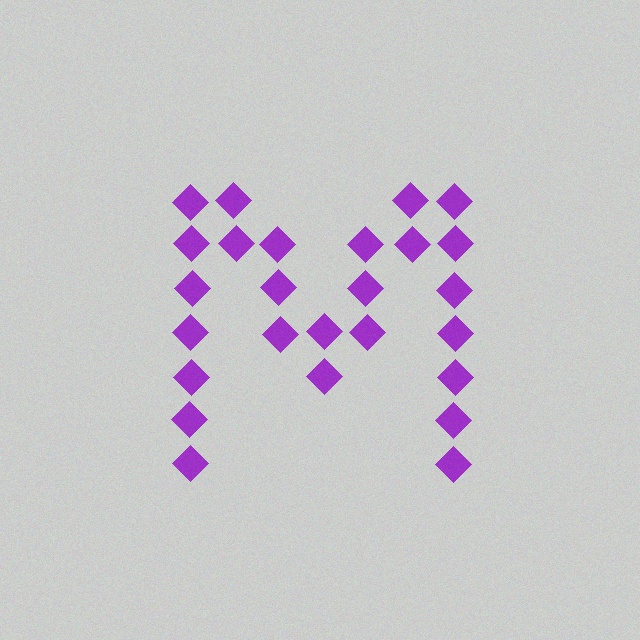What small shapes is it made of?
It is made of small diamonds.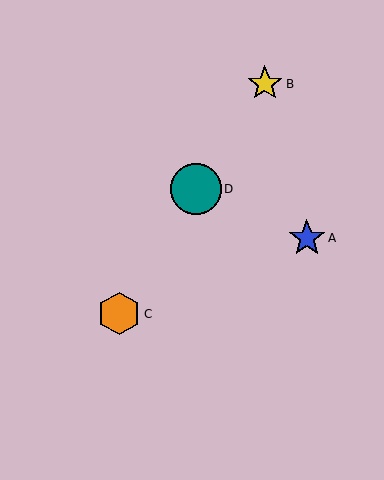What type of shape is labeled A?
Shape A is a blue star.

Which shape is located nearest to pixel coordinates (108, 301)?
The orange hexagon (labeled C) at (119, 314) is nearest to that location.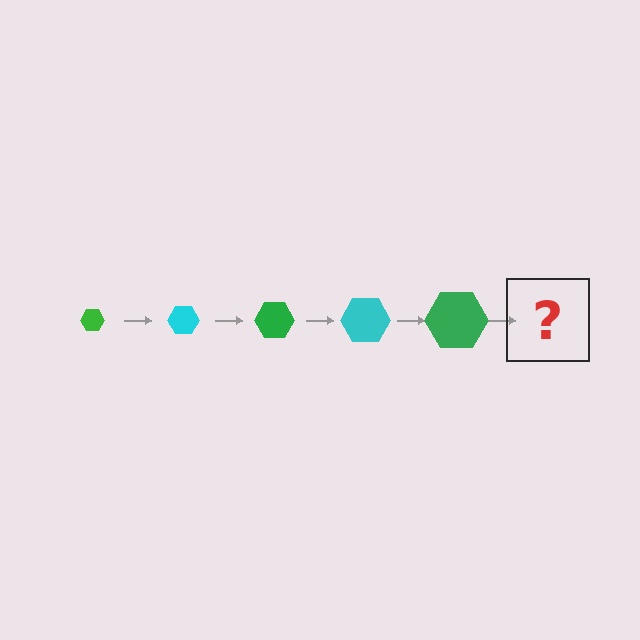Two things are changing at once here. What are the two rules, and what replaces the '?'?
The two rules are that the hexagon grows larger each step and the color cycles through green and cyan. The '?' should be a cyan hexagon, larger than the previous one.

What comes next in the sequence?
The next element should be a cyan hexagon, larger than the previous one.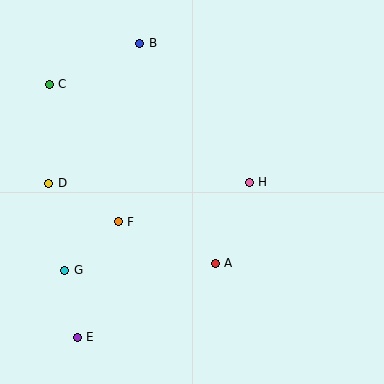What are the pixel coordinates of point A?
Point A is at (215, 264).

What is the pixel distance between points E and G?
The distance between E and G is 68 pixels.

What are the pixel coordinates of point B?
Point B is at (140, 43).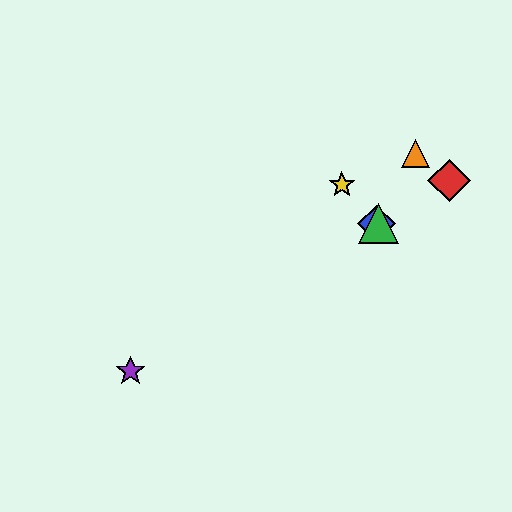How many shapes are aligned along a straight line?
4 shapes (the red diamond, the blue diamond, the green triangle, the purple star) are aligned along a straight line.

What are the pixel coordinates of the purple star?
The purple star is at (130, 371).